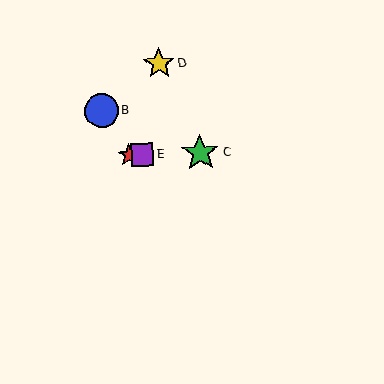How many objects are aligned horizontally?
3 objects (A, C, E) are aligned horizontally.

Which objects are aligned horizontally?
Objects A, C, E are aligned horizontally.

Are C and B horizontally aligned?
No, C is at y≈153 and B is at y≈111.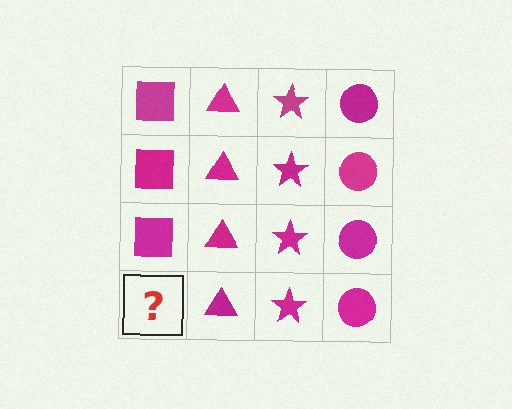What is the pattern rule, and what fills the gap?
The rule is that each column has a consistent shape. The gap should be filled with a magenta square.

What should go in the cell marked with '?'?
The missing cell should contain a magenta square.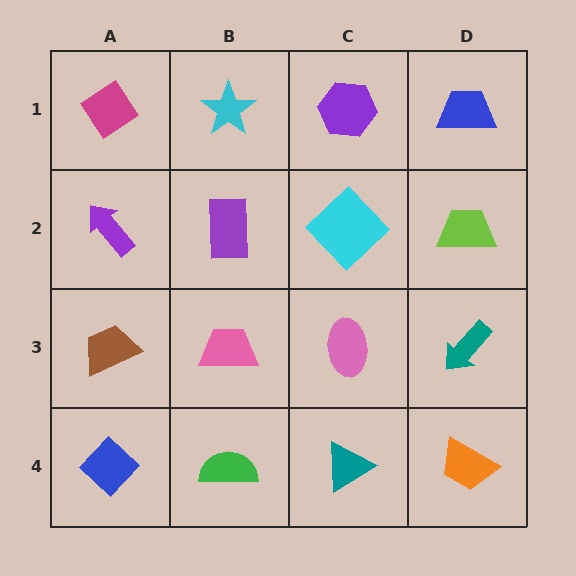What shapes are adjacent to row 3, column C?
A cyan diamond (row 2, column C), a teal triangle (row 4, column C), a pink trapezoid (row 3, column B), a teal arrow (row 3, column D).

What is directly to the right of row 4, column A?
A green semicircle.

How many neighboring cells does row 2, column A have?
3.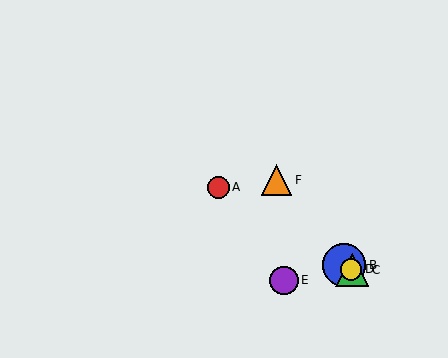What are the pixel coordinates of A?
Object A is at (218, 187).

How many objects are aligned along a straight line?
4 objects (A, B, C, D) are aligned along a straight line.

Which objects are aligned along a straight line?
Objects A, B, C, D are aligned along a straight line.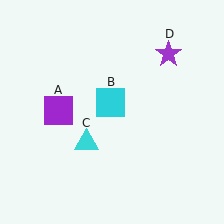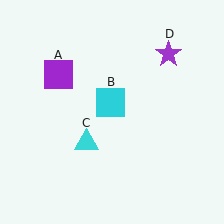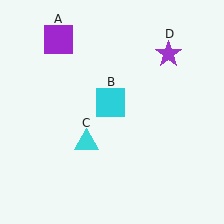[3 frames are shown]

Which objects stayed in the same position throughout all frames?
Cyan square (object B) and cyan triangle (object C) and purple star (object D) remained stationary.